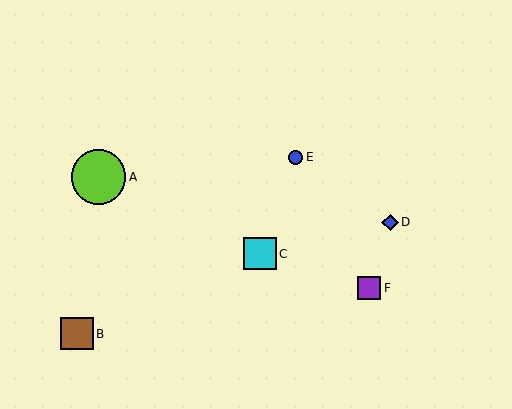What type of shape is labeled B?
Shape B is a brown square.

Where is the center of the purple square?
The center of the purple square is at (369, 288).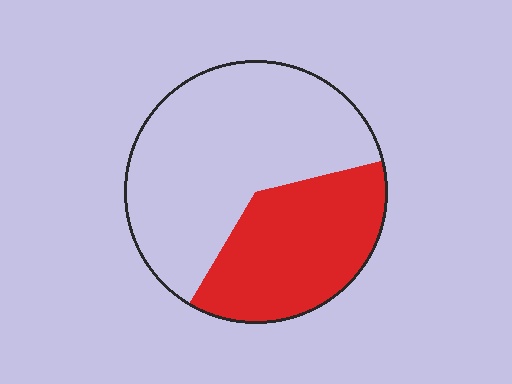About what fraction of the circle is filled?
About three eighths (3/8).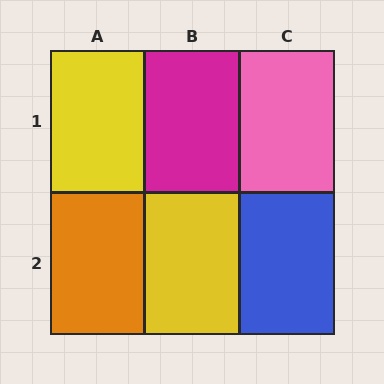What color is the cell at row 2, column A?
Orange.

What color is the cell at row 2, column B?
Yellow.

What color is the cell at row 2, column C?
Blue.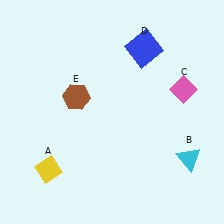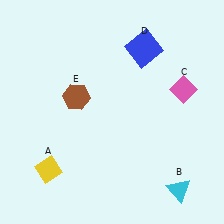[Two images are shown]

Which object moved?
The cyan triangle (B) moved down.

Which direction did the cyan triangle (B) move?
The cyan triangle (B) moved down.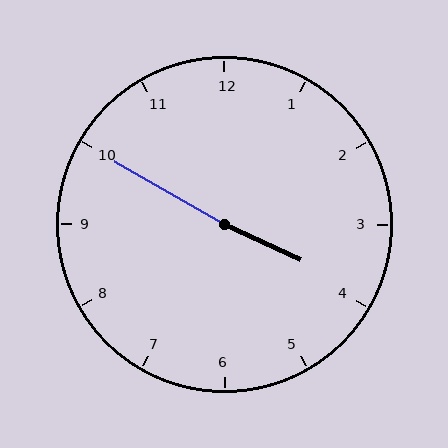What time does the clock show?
3:50.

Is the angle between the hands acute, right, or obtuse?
It is obtuse.